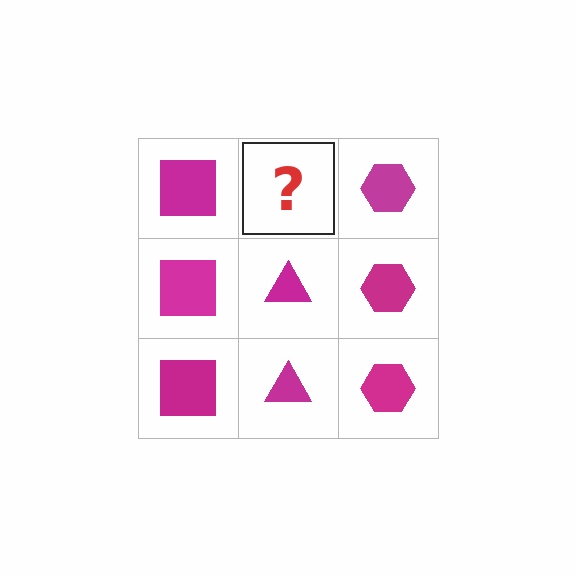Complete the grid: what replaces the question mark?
The question mark should be replaced with a magenta triangle.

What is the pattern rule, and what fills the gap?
The rule is that each column has a consistent shape. The gap should be filled with a magenta triangle.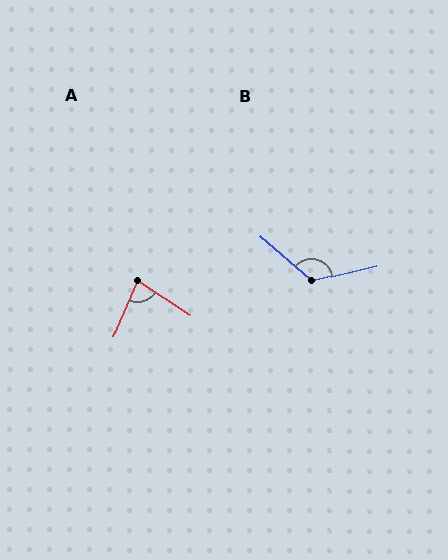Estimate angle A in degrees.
Approximately 80 degrees.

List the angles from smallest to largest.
A (80°), B (126°).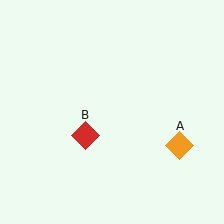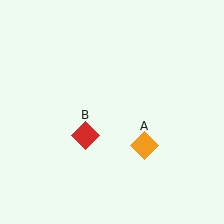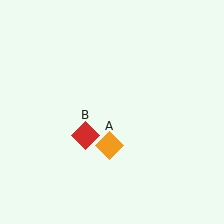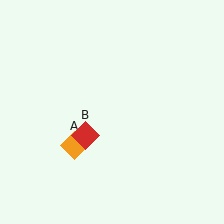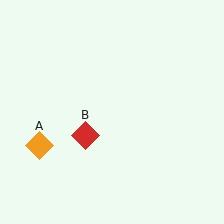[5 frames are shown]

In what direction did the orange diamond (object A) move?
The orange diamond (object A) moved left.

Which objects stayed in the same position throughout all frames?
Red diamond (object B) remained stationary.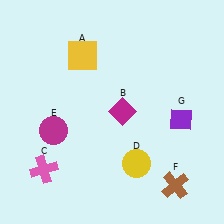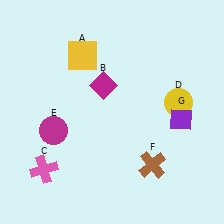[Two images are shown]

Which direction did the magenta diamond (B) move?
The magenta diamond (B) moved up.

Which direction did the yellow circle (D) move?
The yellow circle (D) moved up.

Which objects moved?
The objects that moved are: the magenta diamond (B), the yellow circle (D), the brown cross (F).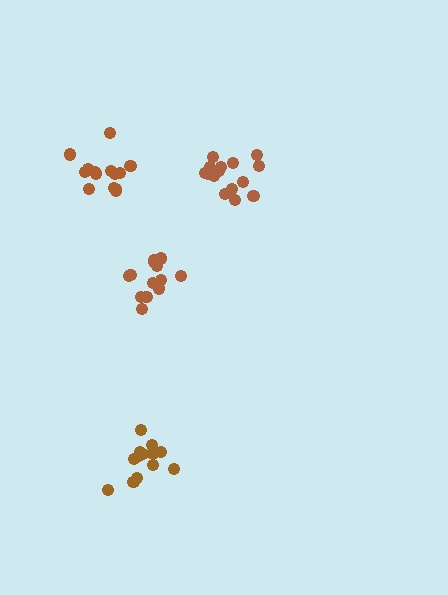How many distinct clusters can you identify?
There are 4 distinct clusters.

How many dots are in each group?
Group 1: 13 dots, Group 2: 14 dots, Group 3: 13 dots, Group 4: 15 dots (55 total).